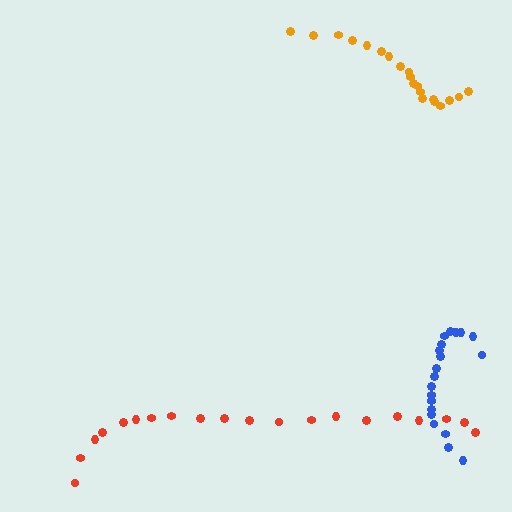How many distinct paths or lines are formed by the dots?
There are 3 distinct paths.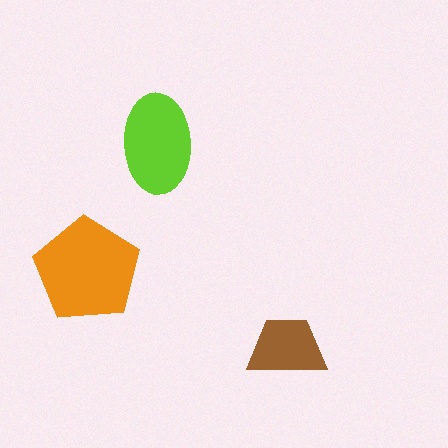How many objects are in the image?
There are 3 objects in the image.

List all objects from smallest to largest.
The brown trapezoid, the lime ellipse, the orange pentagon.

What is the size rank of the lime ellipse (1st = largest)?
2nd.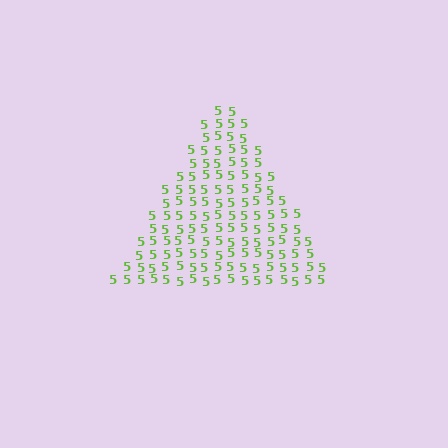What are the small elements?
The small elements are digit 5's.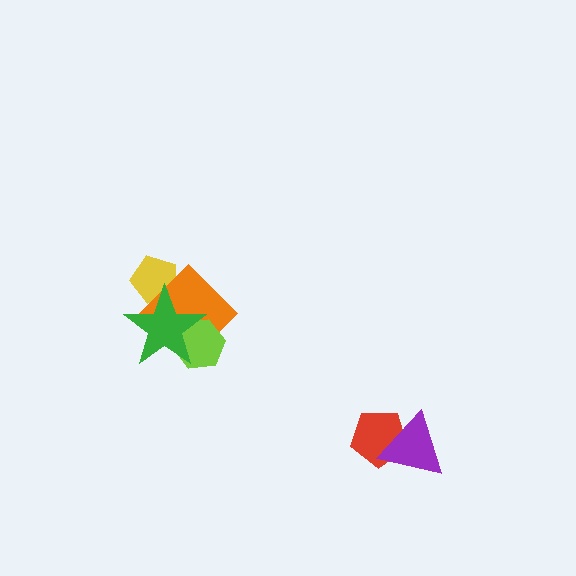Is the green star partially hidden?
No, no other shape covers it.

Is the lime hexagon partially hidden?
Yes, it is partially covered by another shape.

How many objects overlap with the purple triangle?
1 object overlaps with the purple triangle.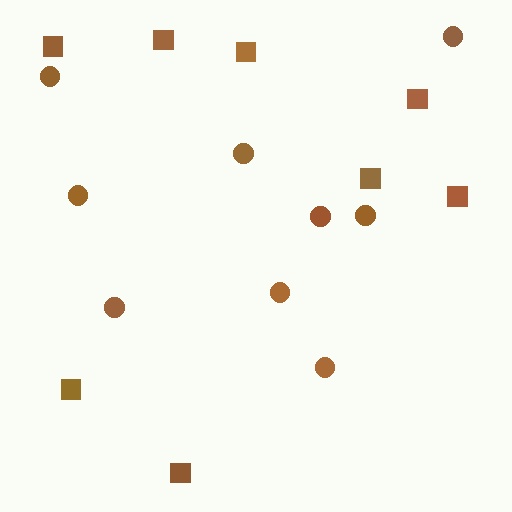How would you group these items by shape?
There are 2 groups: one group of squares (8) and one group of circles (9).